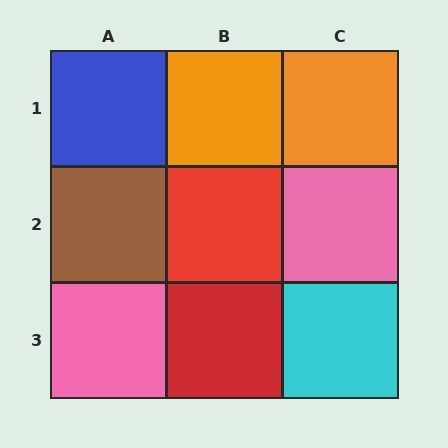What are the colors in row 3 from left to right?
Pink, red, cyan.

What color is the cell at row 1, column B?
Orange.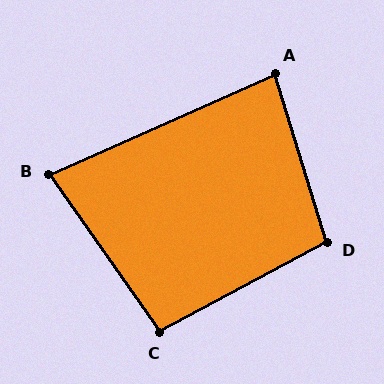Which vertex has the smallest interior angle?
B, at approximately 79 degrees.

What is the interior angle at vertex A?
Approximately 83 degrees (acute).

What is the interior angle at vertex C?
Approximately 97 degrees (obtuse).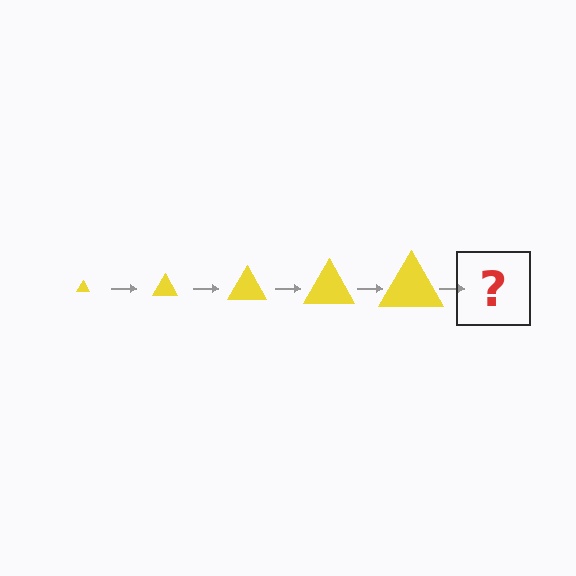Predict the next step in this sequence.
The next step is a yellow triangle, larger than the previous one.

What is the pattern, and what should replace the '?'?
The pattern is that the triangle gets progressively larger each step. The '?' should be a yellow triangle, larger than the previous one.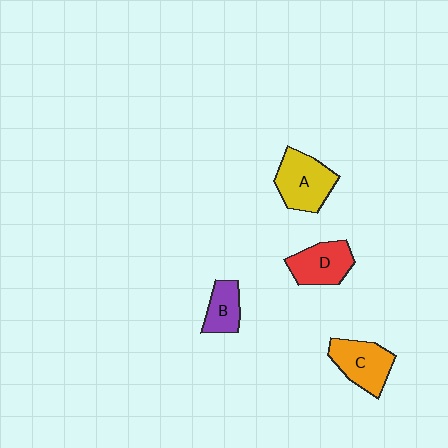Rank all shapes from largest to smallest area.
From largest to smallest: A (yellow), C (orange), D (red), B (purple).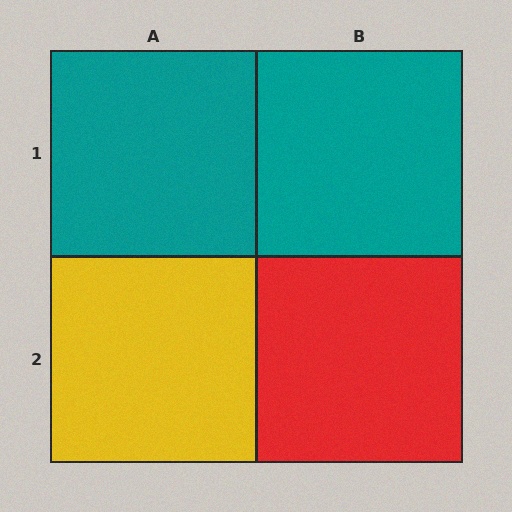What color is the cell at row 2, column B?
Red.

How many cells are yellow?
1 cell is yellow.